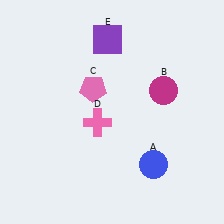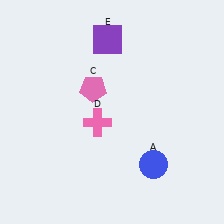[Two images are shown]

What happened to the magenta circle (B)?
The magenta circle (B) was removed in Image 2. It was in the top-right area of Image 1.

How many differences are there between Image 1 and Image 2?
There is 1 difference between the two images.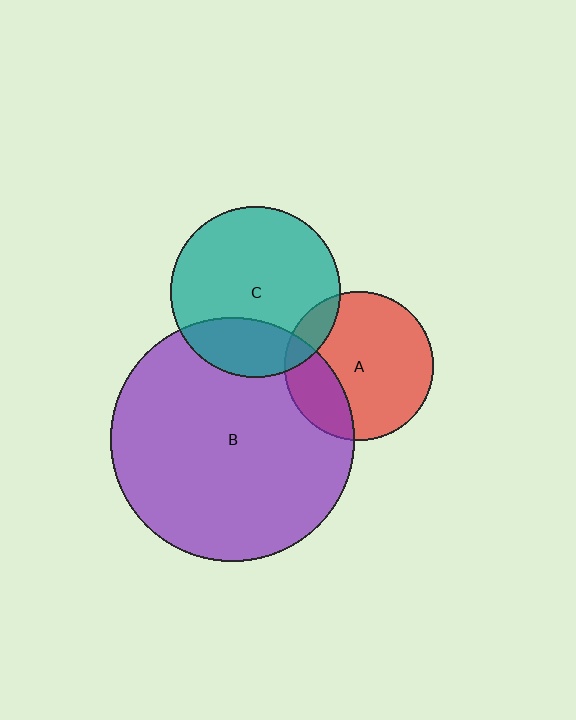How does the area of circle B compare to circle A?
Approximately 2.7 times.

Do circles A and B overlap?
Yes.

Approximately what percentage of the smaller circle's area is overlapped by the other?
Approximately 25%.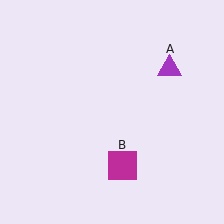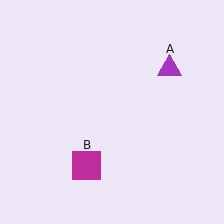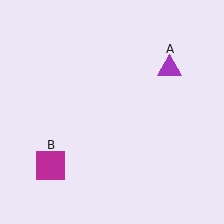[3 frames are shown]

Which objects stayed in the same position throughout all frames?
Purple triangle (object A) remained stationary.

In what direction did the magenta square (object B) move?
The magenta square (object B) moved left.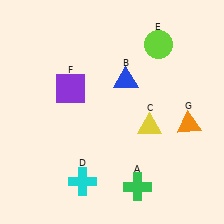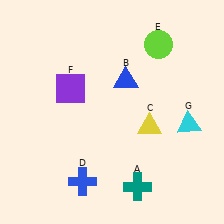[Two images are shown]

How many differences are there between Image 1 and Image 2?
There are 3 differences between the two images.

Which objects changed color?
A changed from green to teal. D changed from cyan to blue. G changed from orange to cyan.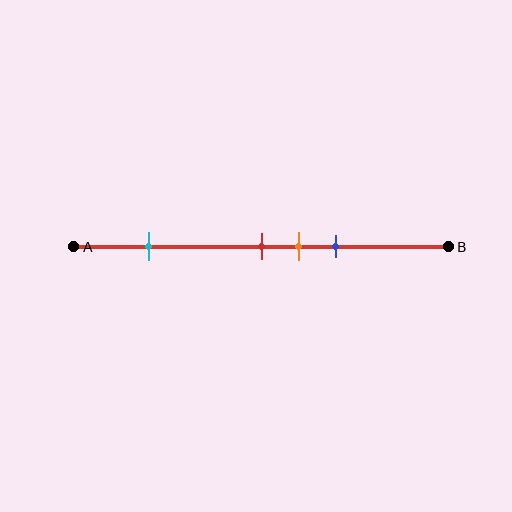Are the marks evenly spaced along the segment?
No, the marks are not evenly spaced.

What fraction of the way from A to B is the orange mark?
The orange mark is approximately 60% (0.6) of the way from A to B.